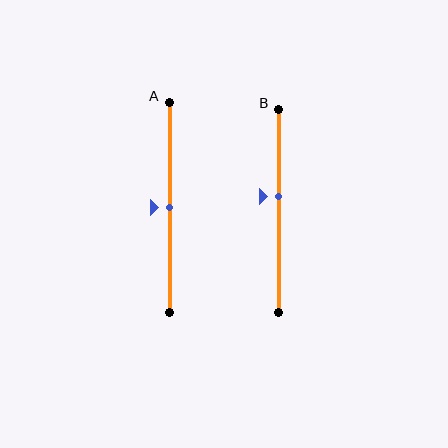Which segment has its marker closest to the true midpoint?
Segment A has its marker closest to the true midpoint.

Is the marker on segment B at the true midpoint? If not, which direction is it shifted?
No, the marker on segment B is shifted upward by about 7% of the segment length.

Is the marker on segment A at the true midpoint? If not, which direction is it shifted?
Yes, the marker on segment A is at the true midpoint.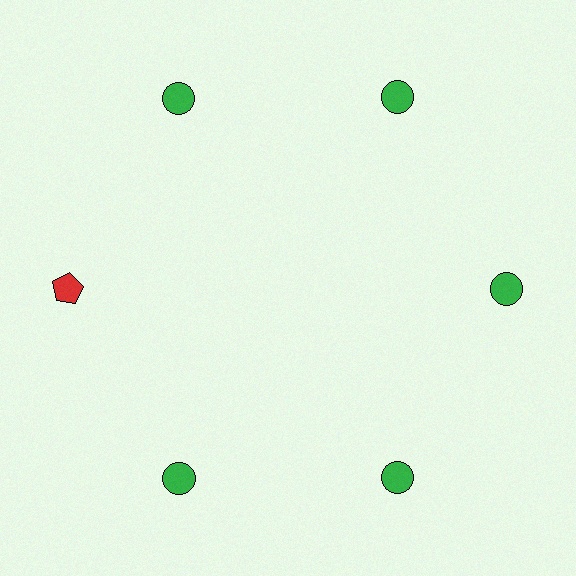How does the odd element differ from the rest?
It differs in both color (red instead of green) and shape (pentagon instead of circle).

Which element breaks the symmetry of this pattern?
The red pentagon at roughly the 9 o'clock position breaks the symmetry. All other shapes are green circles.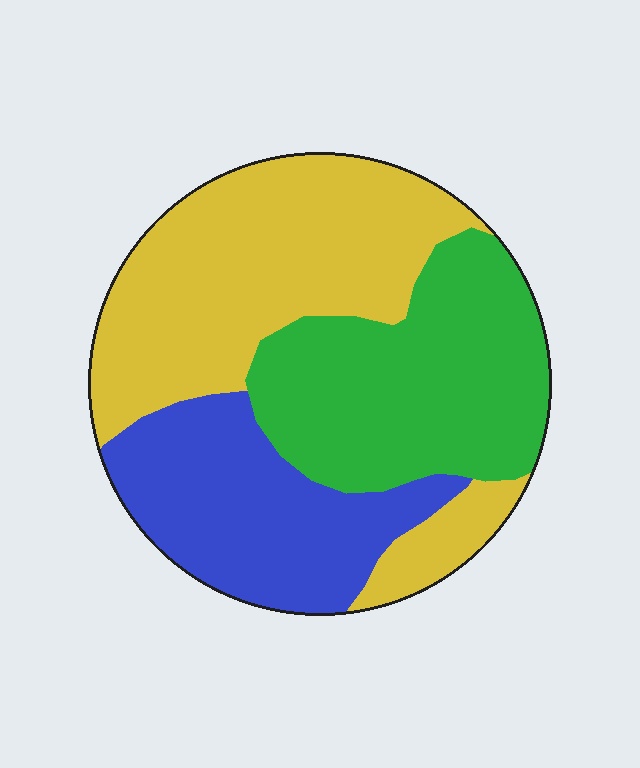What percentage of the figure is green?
Green covers about 30% of the figure.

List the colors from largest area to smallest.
From largest to smallest: yellow, green, blue.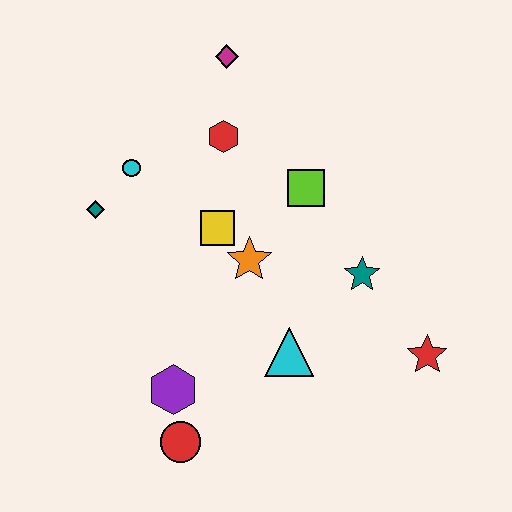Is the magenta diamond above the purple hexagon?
Yes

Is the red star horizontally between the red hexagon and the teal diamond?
No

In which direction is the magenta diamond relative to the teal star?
The magenta diamond is above the teal star.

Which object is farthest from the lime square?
The red circle is farthest from the lime square.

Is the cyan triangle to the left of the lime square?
Yes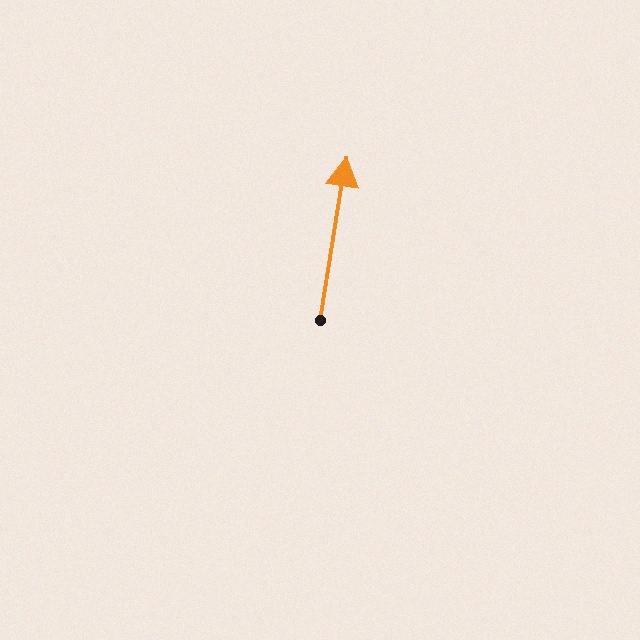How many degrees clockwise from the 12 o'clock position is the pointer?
Approximately 9 degrees.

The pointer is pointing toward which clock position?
Roughly 12 o'clock.